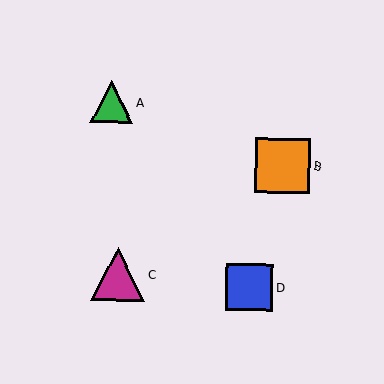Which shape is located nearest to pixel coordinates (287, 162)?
The orange square (labeled B) at (283, 166) is nearest to that location.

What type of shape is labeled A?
Shape A is a green triangle.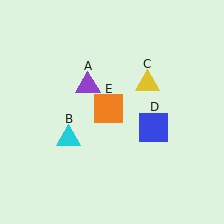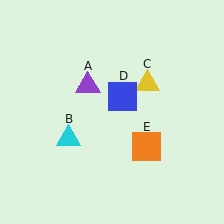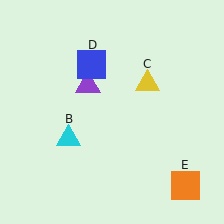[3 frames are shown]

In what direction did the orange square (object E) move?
The orange square (object E) moved down and to the right.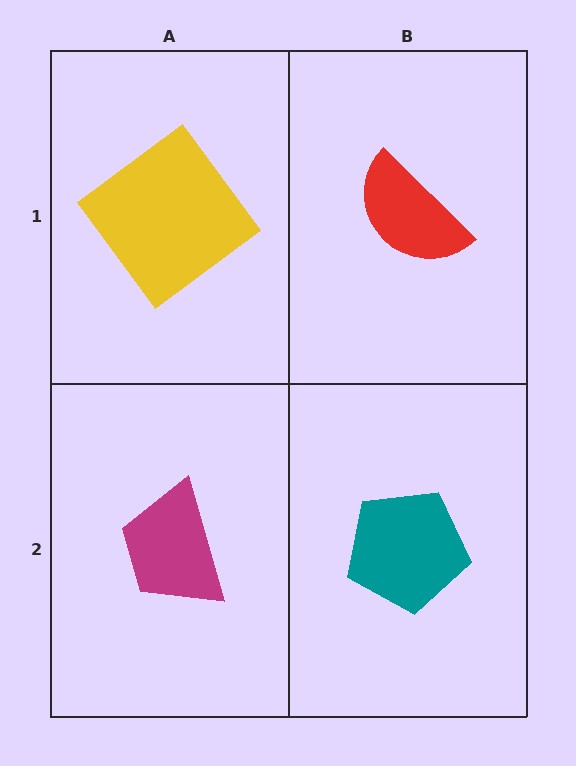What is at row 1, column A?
A yellow diamond.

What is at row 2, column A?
A magenta trapezoid.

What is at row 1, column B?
A red semicircle.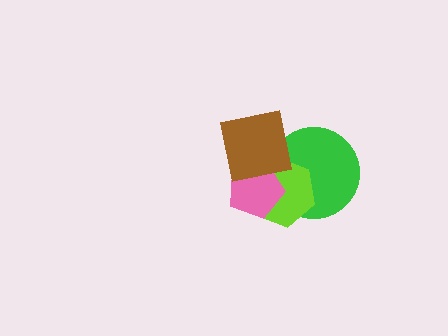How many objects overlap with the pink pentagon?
3 objects overlap with the pink pentagon.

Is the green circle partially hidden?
Yes, it is partially covered by another shape.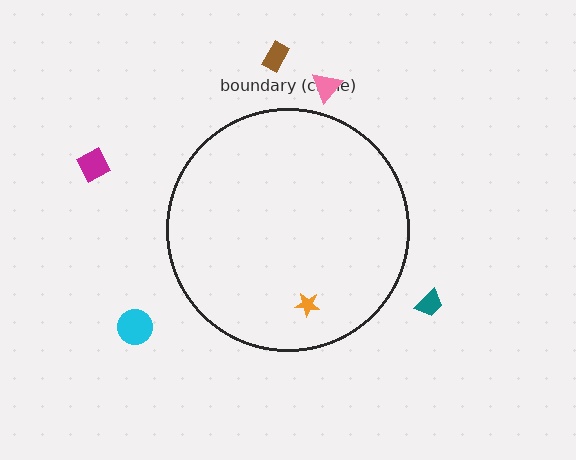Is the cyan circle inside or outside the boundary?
Outside.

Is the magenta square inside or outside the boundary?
Outside.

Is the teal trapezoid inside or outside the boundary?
Outside.